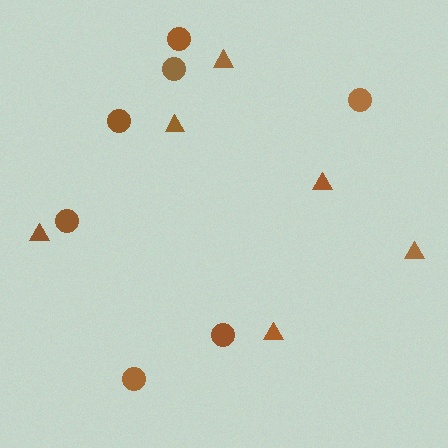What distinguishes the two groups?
There are 2 groups: one group of triangles (6) and one group of circles (7).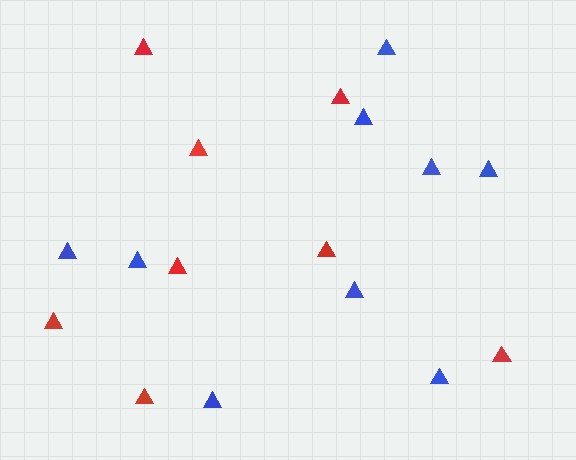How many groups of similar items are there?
There are 2 groups: one group of blue triangles (9) and one group of red triangles (8).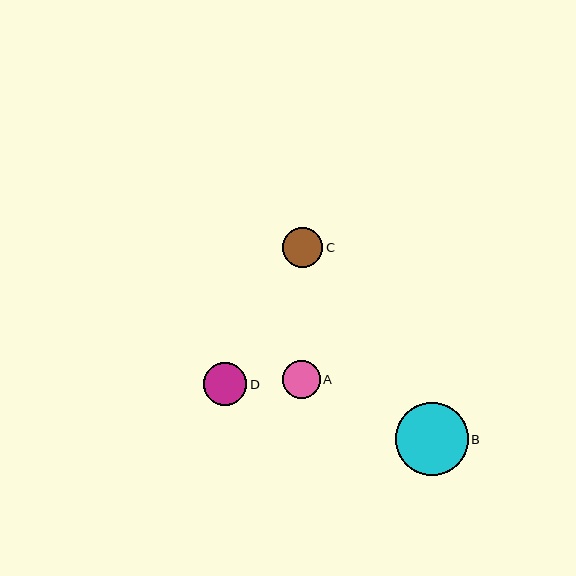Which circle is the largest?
Circle B is the largest with a size of approximately 73 pixels.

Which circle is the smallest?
Circle A is the smallest with a size of approximately 37 pixels.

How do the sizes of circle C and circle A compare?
Circle C and circle A are approximately the same size.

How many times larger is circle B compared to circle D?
Circle B is approximately 1.7 times the size of circle D.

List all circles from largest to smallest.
From largest to smallest: B, D, C, A.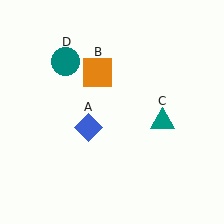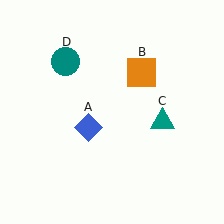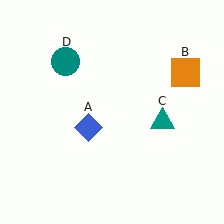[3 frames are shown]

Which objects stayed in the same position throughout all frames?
Blue diamond (object A) and teal triangle (object C) and teal circle (object D) remained stationary.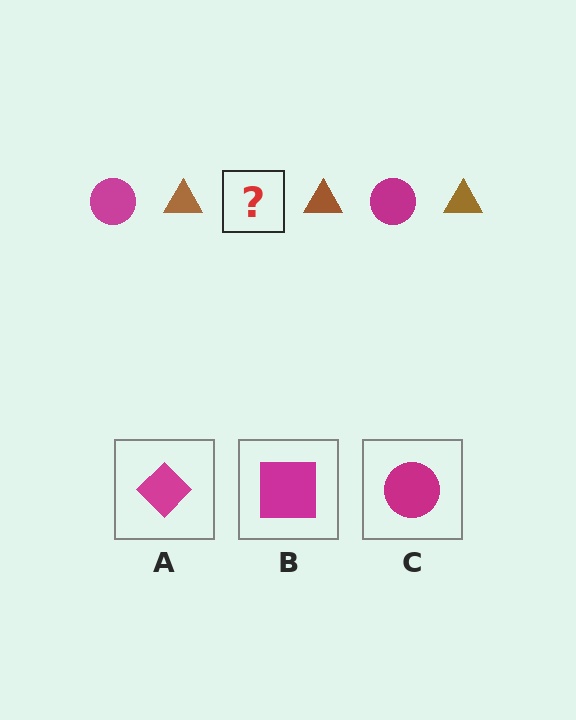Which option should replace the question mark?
Option C.